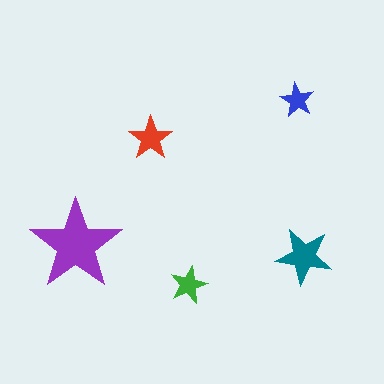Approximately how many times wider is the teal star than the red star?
About 1.5 times wider.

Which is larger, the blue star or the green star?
The green one.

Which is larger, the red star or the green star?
The red one.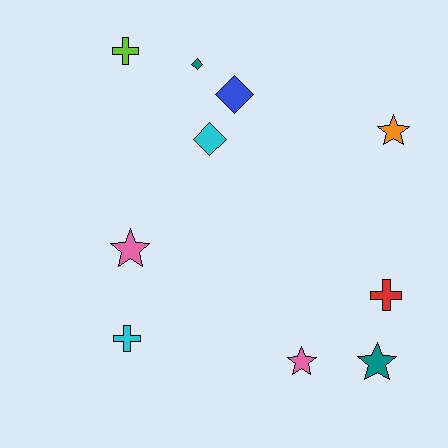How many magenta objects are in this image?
There are no magenta objects.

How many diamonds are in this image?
There are 3 diamonds.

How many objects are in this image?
There are 10 objects.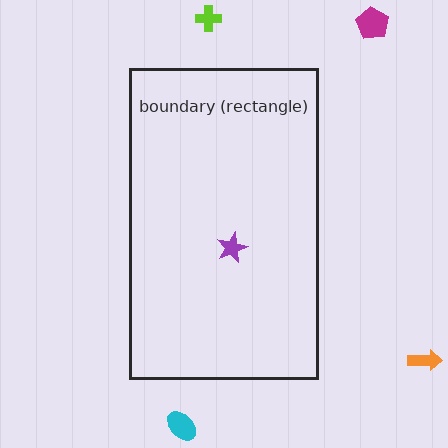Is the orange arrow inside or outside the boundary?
Outside.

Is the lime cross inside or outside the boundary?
Outside.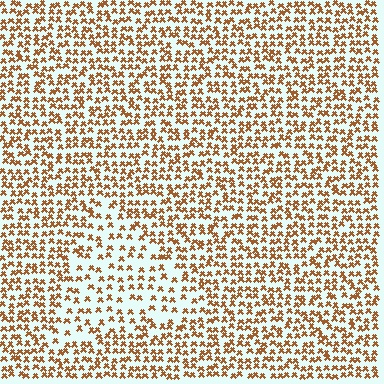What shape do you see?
I see a triangle.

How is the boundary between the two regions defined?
The boundary is defined by a change in element density (approximately 1.8x ratio). All elements are the same color, size, and shape.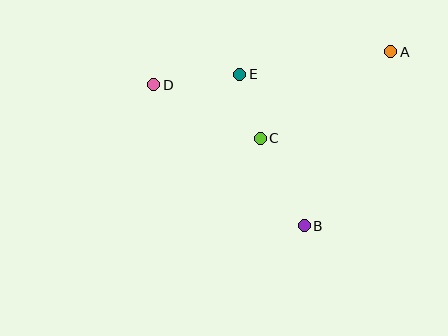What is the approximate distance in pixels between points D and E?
The distance between D and E is approximately 87 pixels.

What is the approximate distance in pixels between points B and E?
The distance between B and E is approximately 165 pixels.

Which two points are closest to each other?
Points C and E are closest to each other.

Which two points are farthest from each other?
Points A and D are farthest from each other.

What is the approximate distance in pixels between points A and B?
The distance between A and B is approximately 194 pixels.